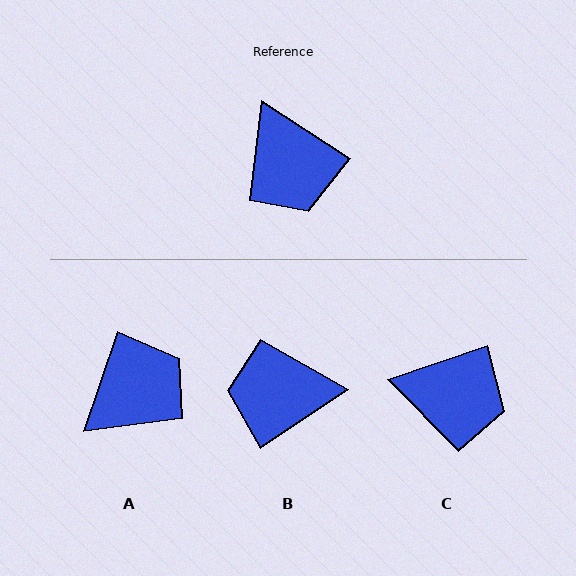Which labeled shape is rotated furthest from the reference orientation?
B, about 112 degrees away.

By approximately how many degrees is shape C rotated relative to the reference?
Approximately 52 degrees counter-clockwise.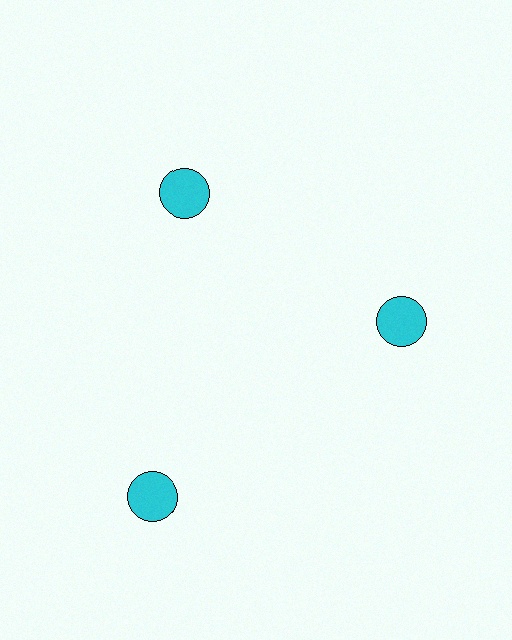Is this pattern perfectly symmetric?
No. The 3 cyan circles are arranged in a ring, but one element near the 7 o'clock position is pushed outward from the center, breaking the 3-fold rotational symmetry.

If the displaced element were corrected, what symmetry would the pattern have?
It would have 3-fold rotational symmetry — the pattern would map onto itself every 120 degrees.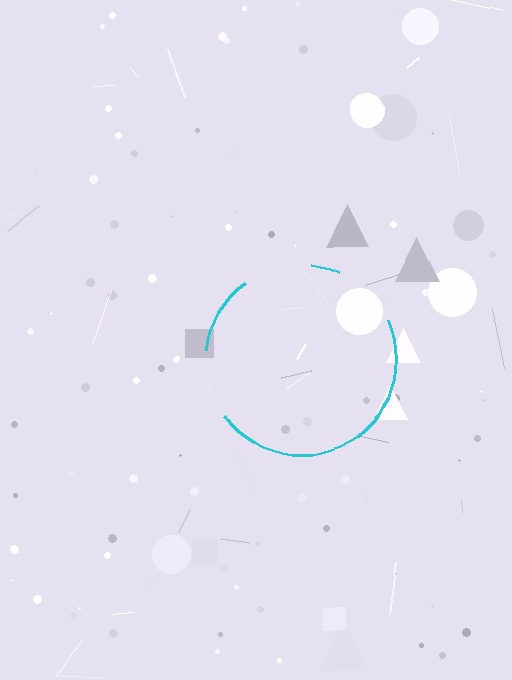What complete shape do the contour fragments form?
The contour fragments form a circle.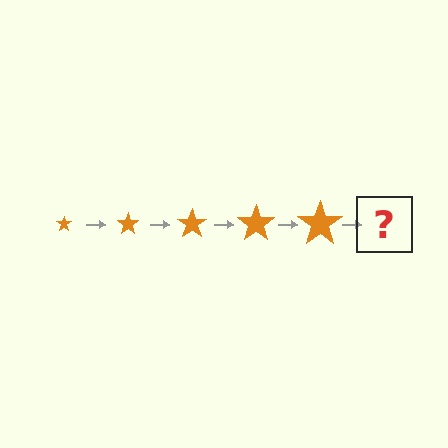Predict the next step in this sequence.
The next step is an orange star, larger than the previous one.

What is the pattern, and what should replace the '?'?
The pattern is that the star gets progressively larger each step. The '?' should be an orange star, larger than the previous one.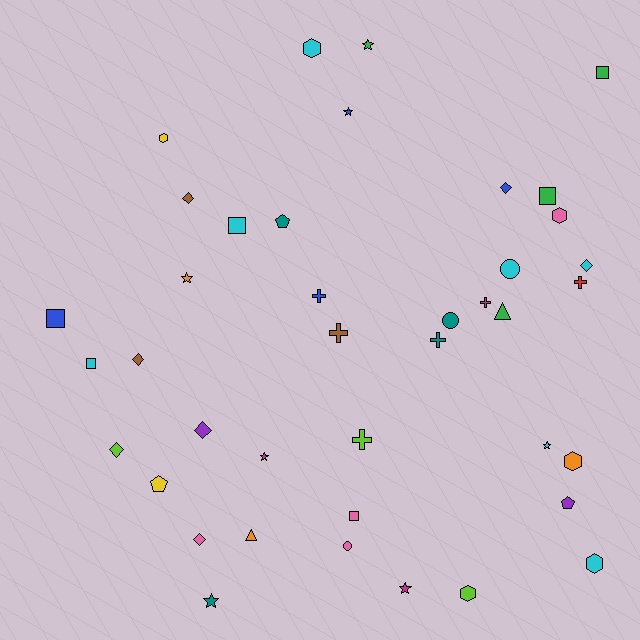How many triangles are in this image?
There are 2 triangles.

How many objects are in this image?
There are 40 objects.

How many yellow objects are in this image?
There are 2 yellow objects.